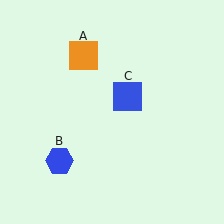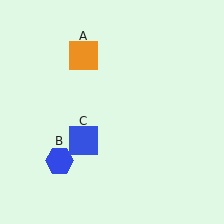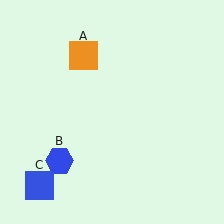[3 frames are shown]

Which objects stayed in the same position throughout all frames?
Orange square (object A) and blue hexagon (object B) remained stationary.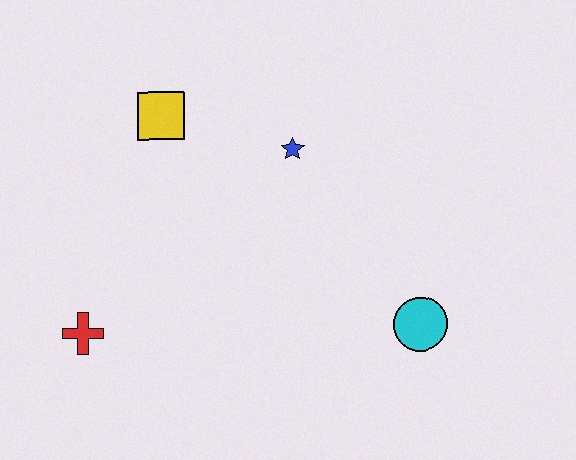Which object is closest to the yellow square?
The blue star is closest to the yellow square.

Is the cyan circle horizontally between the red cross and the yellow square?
No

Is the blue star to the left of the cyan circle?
Yes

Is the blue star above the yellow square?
No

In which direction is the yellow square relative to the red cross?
The yellow square is above the red cross.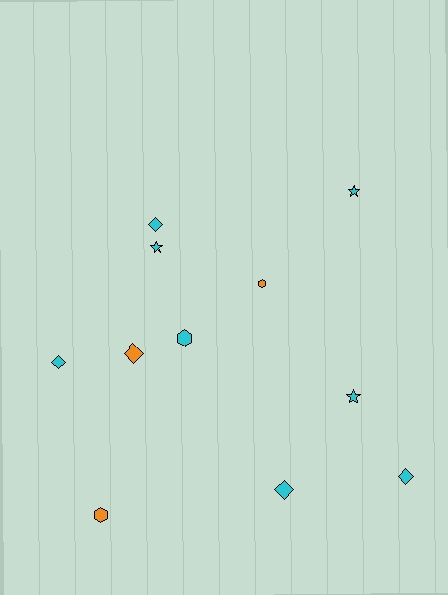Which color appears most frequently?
Cyan, with 8 objects.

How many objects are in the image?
There are 11 objects.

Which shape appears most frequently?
Diamond, with 5 objects.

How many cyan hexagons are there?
There is 1 cyan hexagon.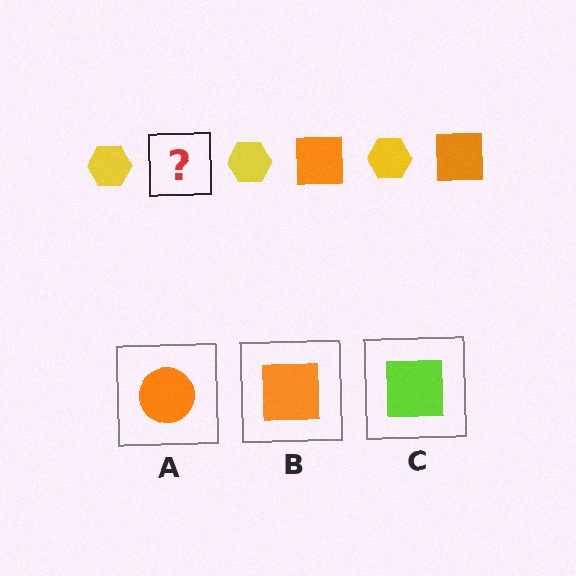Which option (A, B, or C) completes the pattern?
B.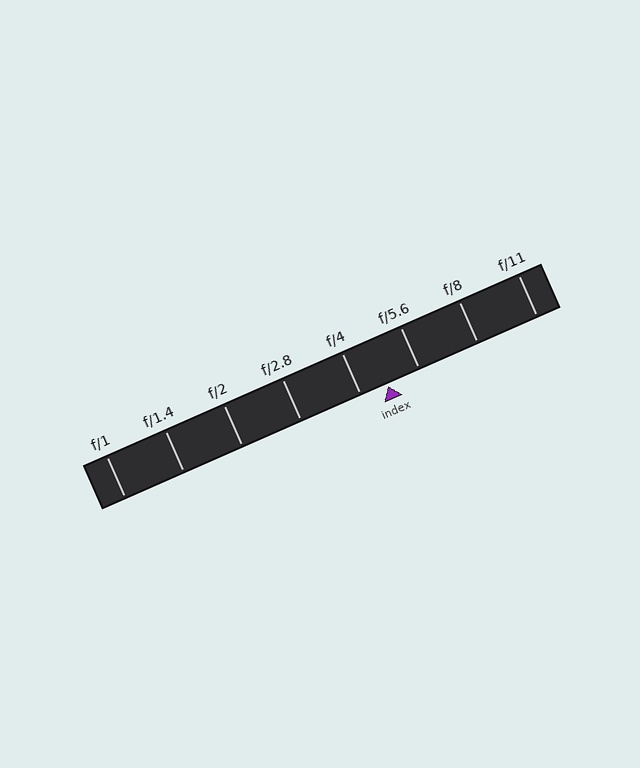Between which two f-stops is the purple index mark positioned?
The index mark is between f/4 and f/5.6.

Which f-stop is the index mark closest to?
The index mark is closest to f/4.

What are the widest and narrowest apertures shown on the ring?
The widest aperture shown is f/1 and the narrowest is f/11.